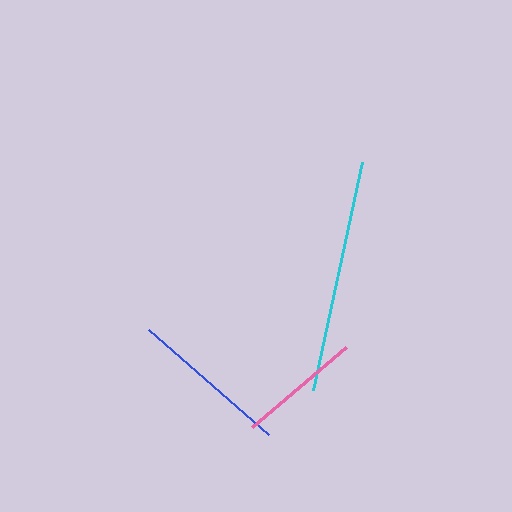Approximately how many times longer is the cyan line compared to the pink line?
The cyan line is approximately 1.9 times the length of the pink line.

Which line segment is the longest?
The cyan line is the longest at approximately 233 pixels.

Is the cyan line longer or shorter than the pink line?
The cyan line is longer than the pink line.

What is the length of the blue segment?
The blue segment is approximately 160 pixels long.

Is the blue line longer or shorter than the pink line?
The blue line is longer than the pink line.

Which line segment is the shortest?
The pink line is the shortest at approximately 123 pixels.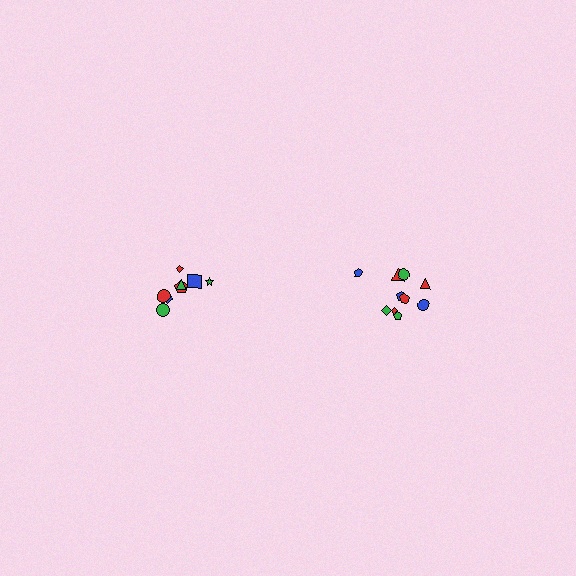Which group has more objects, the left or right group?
The right group.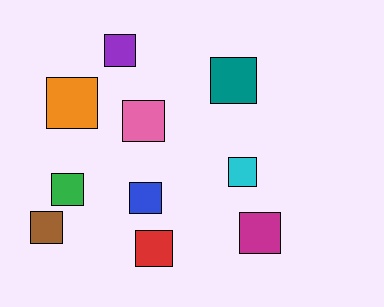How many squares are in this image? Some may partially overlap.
There are 10 squares.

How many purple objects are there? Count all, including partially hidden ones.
There is 1 purple object.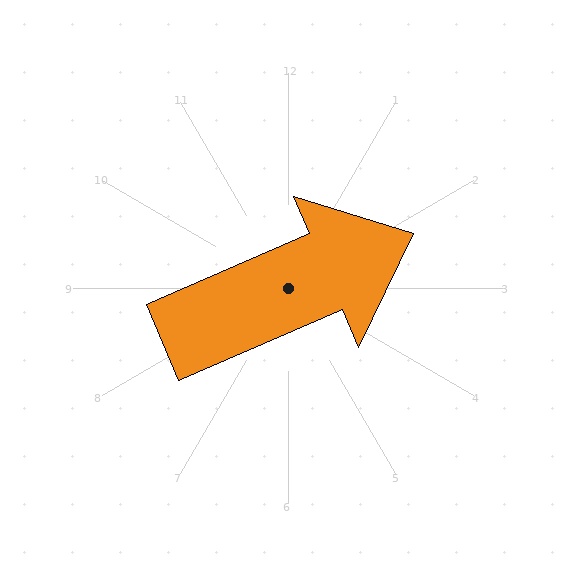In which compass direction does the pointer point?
Northeast.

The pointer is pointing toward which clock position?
Roughly 2 o'clock.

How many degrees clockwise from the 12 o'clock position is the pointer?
Approximately 67 degrees.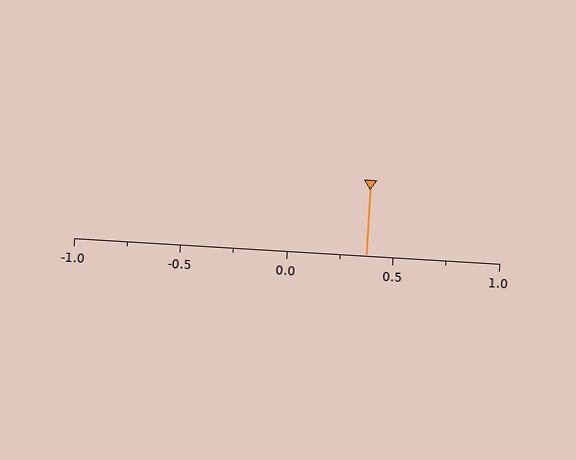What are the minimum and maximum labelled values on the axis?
The axis runs from -1.0 to 1.0.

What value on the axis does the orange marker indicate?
The marker indicates approximately 0.38.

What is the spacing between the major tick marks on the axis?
The major ticks are spaced 0.5 apart.